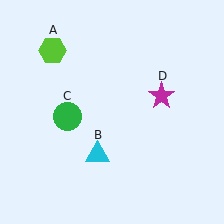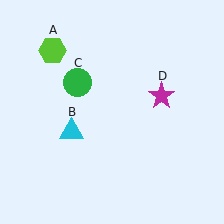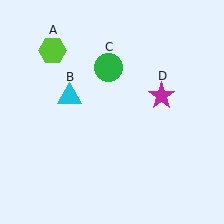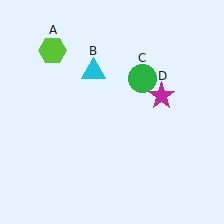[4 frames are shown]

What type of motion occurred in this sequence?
The cyan triangle (object B), green circle (object C) rotated clockwise around the center of the scene.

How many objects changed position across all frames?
2 objects changed position: cyan triangle (object B), green circle (object C).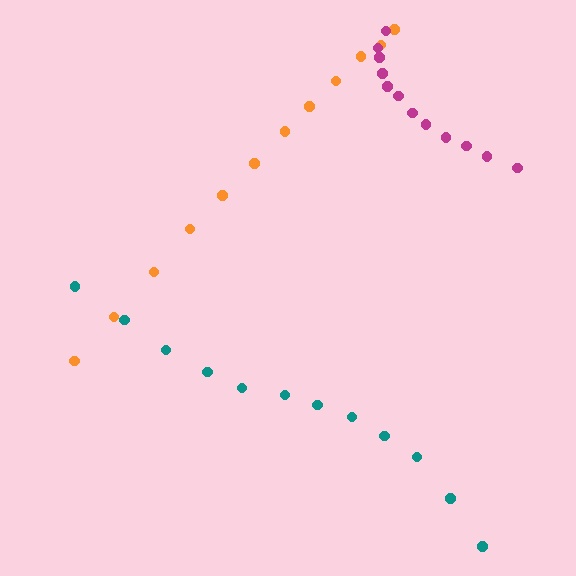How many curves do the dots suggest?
There are 3 distinct paths.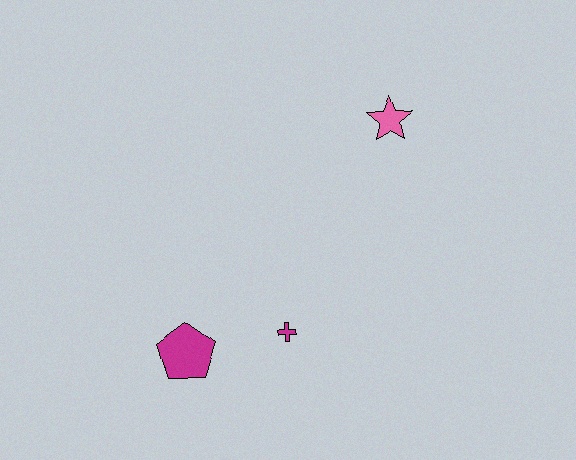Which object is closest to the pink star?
The magenta cross is closest to the pink star.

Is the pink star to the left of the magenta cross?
No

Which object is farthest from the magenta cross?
The pink star is farthest from the magenta cross.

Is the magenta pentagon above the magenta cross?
No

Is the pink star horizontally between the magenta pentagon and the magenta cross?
No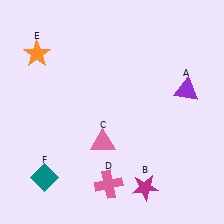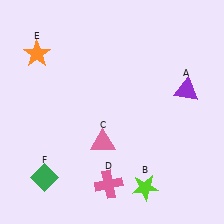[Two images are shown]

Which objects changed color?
B changed from magenta to lime. F changed from teal to green.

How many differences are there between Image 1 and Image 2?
There are 2 differences between the two images.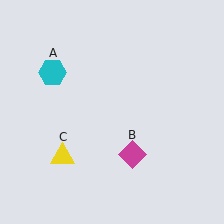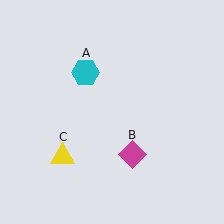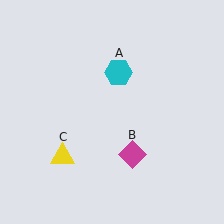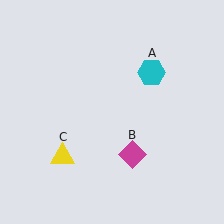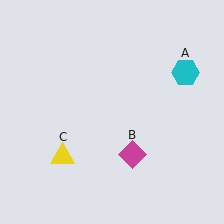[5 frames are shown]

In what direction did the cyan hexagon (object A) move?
The cyan hexagon (object A) moved right.